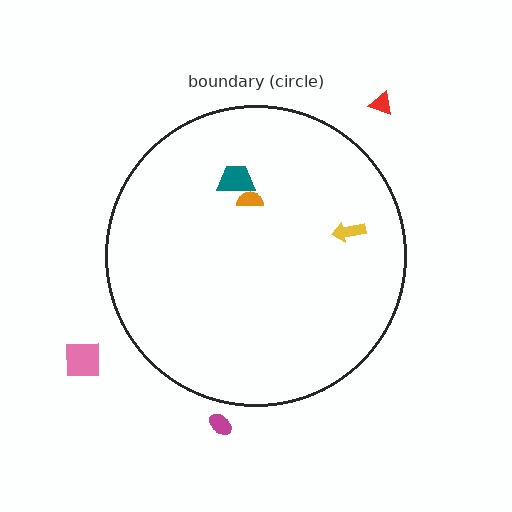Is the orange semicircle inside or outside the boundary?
Inside.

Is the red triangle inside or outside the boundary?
Outside.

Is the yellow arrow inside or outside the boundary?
Inside.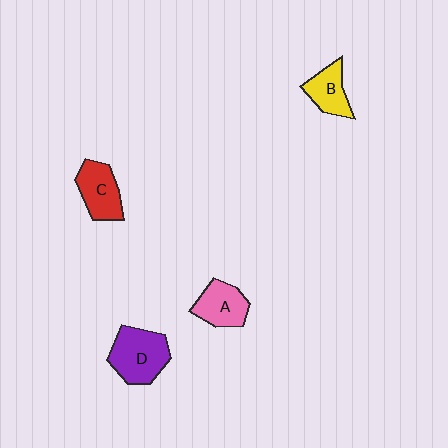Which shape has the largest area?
Shape D (purple).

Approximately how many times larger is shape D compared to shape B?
Approximately 1.5 times.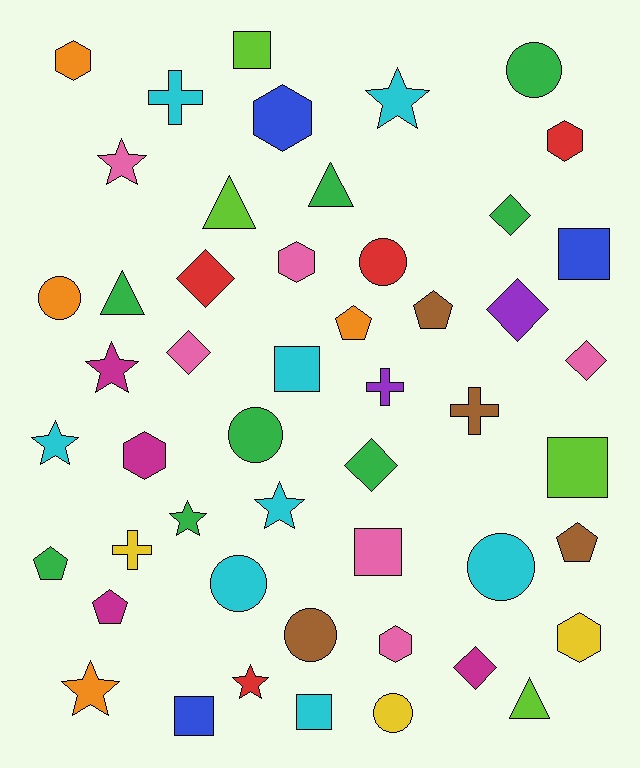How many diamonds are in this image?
There are 7 diamonds.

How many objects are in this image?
There are 50 objects.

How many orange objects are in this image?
There are 4 orange objects.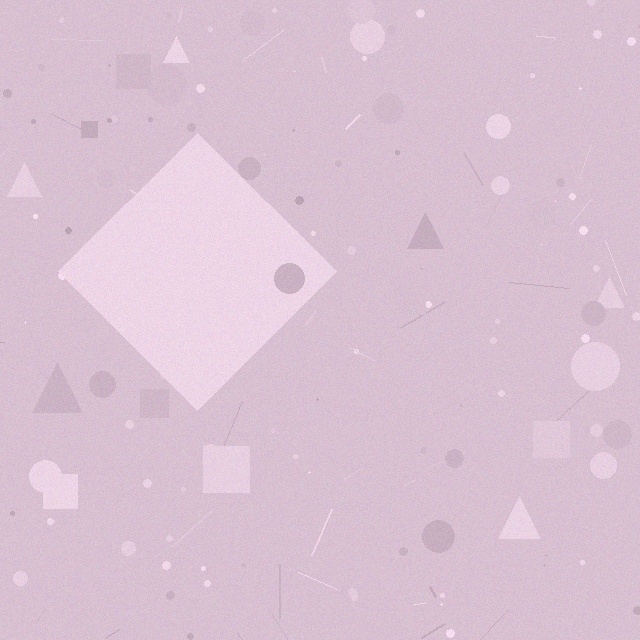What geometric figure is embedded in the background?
A diamond is embedded in the background.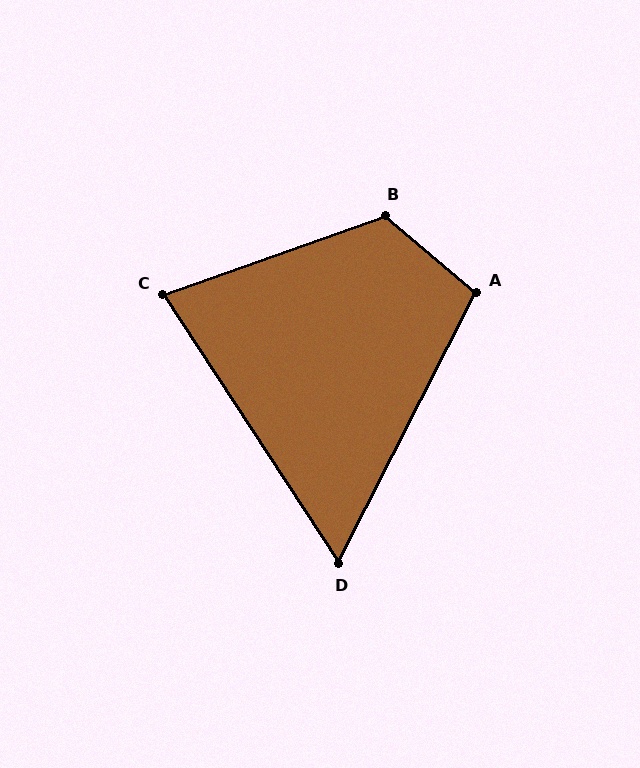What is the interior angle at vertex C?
Approximately 77 degrees (acute).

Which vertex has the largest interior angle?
B, at approximately 120 degrees.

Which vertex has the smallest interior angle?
D, at approximately 60 degrees.